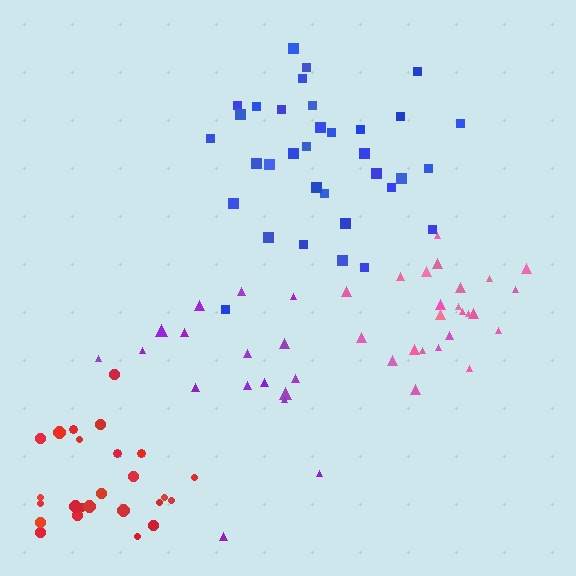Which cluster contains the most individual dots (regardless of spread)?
Blue (34).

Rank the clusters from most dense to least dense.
pink, red, blue, purple.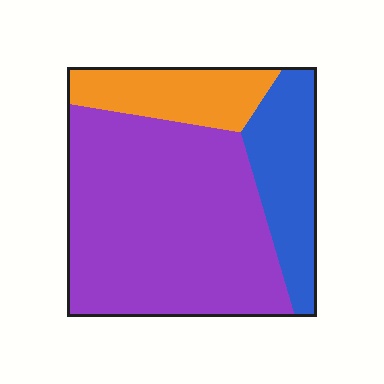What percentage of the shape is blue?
Blue takes up about one fifth (1/5) of the shape.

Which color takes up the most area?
Purple, at roughly 65%.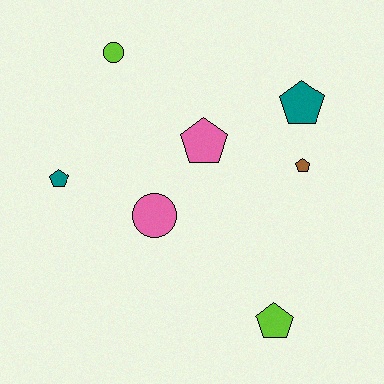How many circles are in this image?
There are 2 circles.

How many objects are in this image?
There are 7 objects.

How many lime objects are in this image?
There are 2 lime objects.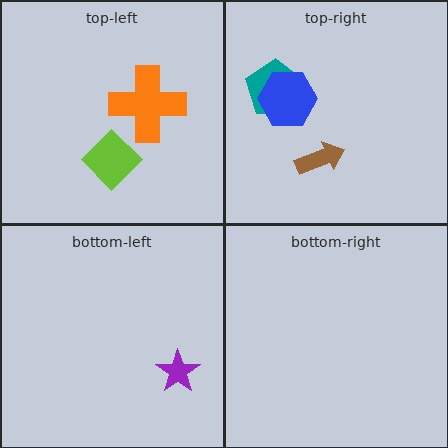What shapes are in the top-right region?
The brown arrow, the teal pentagon, the blue hexagon.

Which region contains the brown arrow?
The top-right region.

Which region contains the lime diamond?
The top-left region.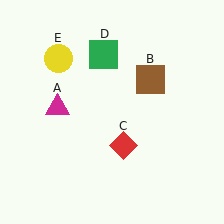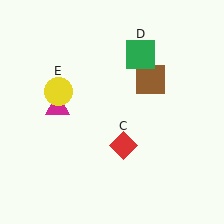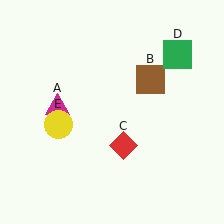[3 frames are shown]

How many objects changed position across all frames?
2 objects changed position: green square (object D), yellow circle (object E).